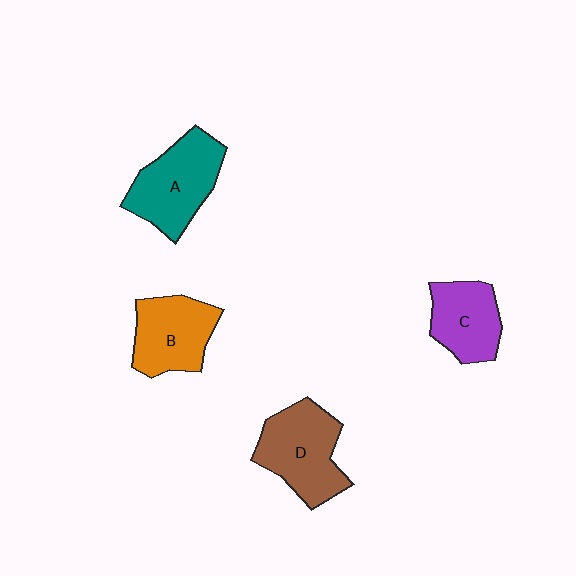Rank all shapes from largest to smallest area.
From largest to smallest: D (brown), A (teal), B (orange), C (purple).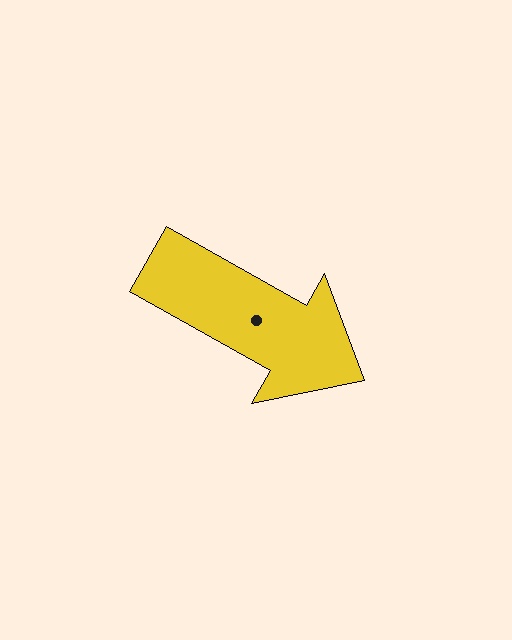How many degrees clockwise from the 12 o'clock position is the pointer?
Approximately 119 degrees.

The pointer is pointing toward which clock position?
Roughly 4 o'clock.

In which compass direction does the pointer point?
Southeast.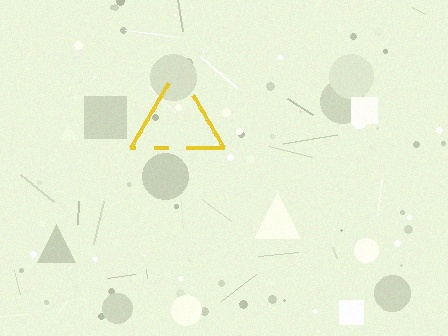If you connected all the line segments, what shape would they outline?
They would outline a triangle.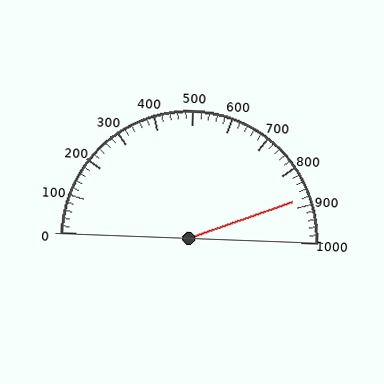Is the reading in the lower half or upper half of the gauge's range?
The reading is in the upper half of the range (0 to 1000).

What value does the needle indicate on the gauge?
The needle indicates approximately 880.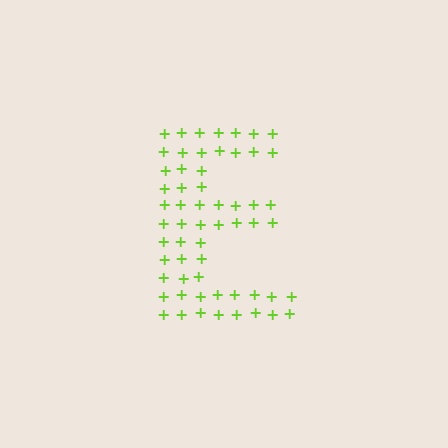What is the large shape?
The large shape is the letter E.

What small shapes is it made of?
It is made of small plus signs.